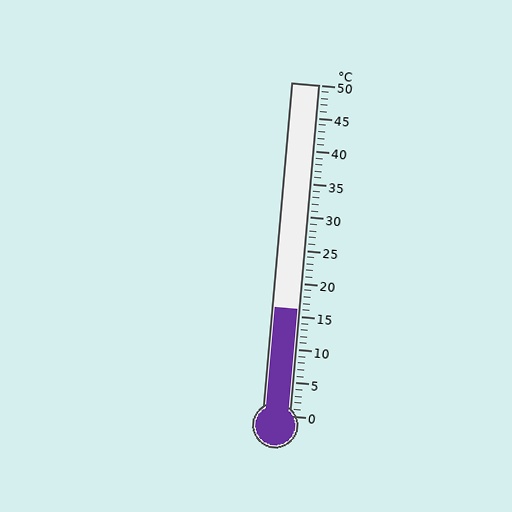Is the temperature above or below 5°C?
The temperature is above 5°C.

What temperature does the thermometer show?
The thermometer shows approximately 16°C.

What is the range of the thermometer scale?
The thermometer scale ranges from 0°C to 50°C.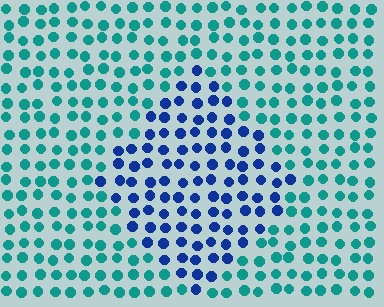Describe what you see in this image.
The image is filled with small teal elements in a uniform arrangement. A diamond-shaped region is visible where the elements are tinted to a slightly different hue, forming a subtle color boundary.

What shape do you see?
I see a diamond.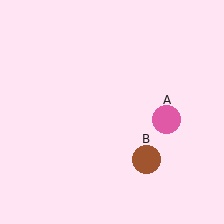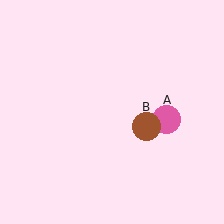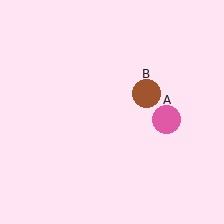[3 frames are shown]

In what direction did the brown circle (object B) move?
The brown circle (object B) moved up.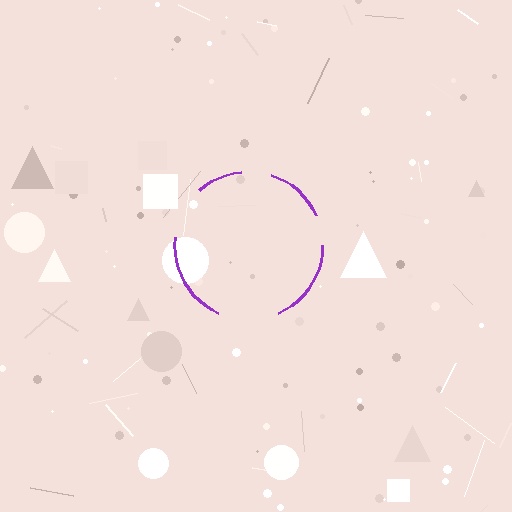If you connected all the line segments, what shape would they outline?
They would outline a circle.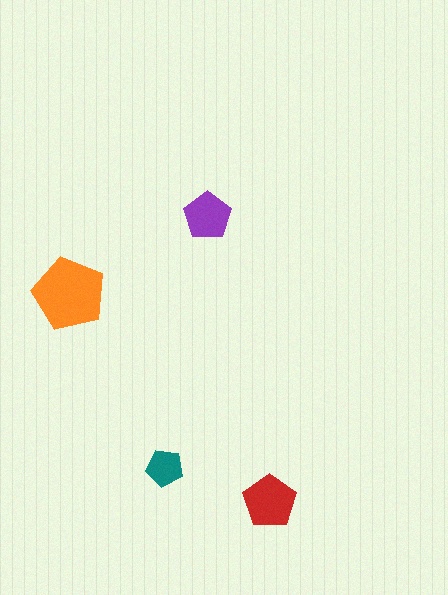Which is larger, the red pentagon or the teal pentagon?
The red one.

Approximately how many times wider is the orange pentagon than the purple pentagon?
About 1.5 times wider.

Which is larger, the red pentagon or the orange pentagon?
The orange one.